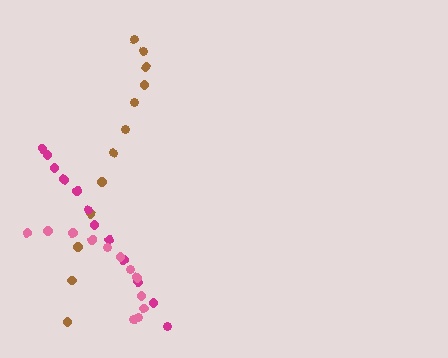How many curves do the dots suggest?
There are 3 distinct paths.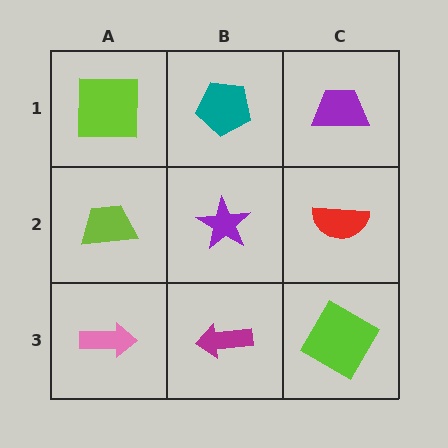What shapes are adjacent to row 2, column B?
A teal pentagon (row 1, column B), a magenta arrow (row 3, column B), a lime trapezoid (row 2, column A), a red semicircle (row 2, column C).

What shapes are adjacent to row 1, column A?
A lime trapezoid (row 2, column A), a teal pentagon (row 1, column B).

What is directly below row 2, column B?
A magenta arrow.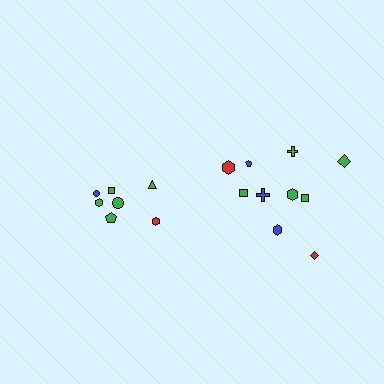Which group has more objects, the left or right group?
The right group.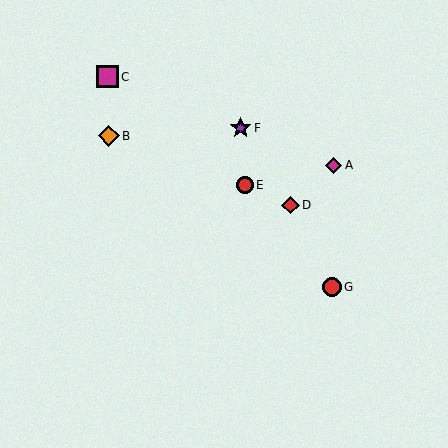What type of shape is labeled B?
Shape B is an orange diamond.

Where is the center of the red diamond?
The center of the red diamond is at (291, 205).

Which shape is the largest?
The magenta square (labeled C) is the largest.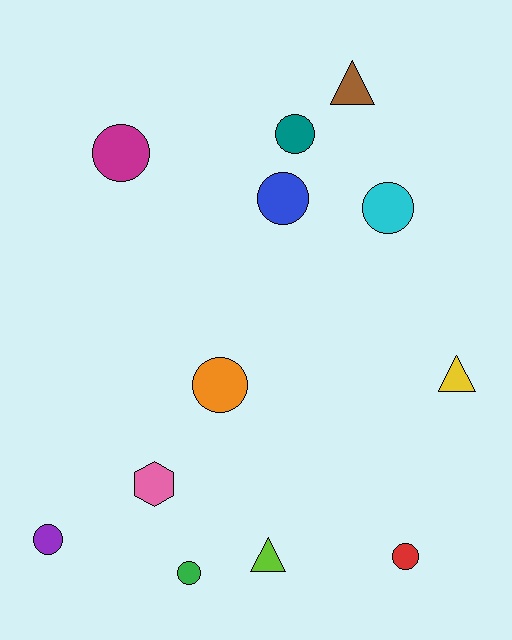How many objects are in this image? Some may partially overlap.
There are 12 objects.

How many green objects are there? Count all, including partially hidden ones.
There is 1 green object.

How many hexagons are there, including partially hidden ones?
There is 1 hexagon.